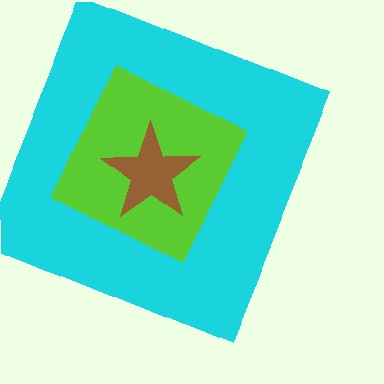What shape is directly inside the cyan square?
The lime diamond.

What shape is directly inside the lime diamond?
The brown star.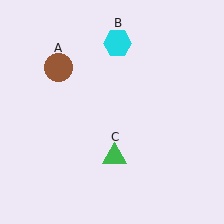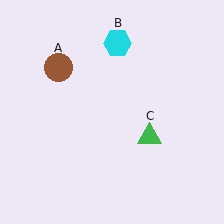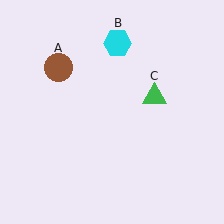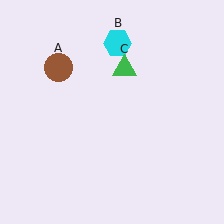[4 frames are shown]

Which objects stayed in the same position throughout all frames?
Brown circle (object A) and cyan hexagon (object B) remained stationary.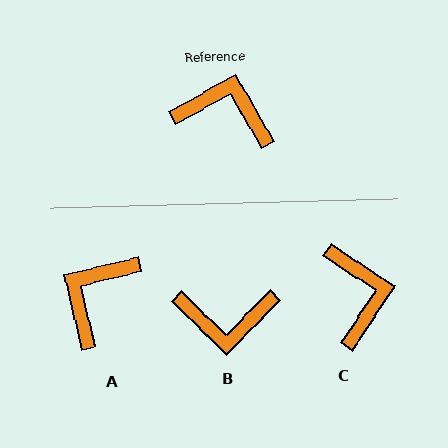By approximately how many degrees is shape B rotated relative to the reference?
Approximately 164 degrees clockwise.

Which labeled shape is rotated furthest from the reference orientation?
B, about 164 degrees away.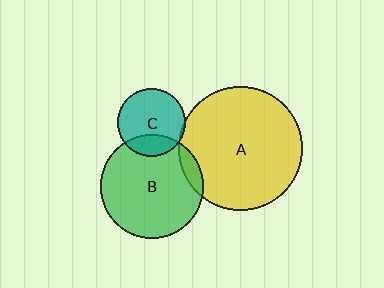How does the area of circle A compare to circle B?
Approximately 1.4 times.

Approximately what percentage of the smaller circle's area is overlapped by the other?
Approximately 20%.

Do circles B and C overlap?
Yes.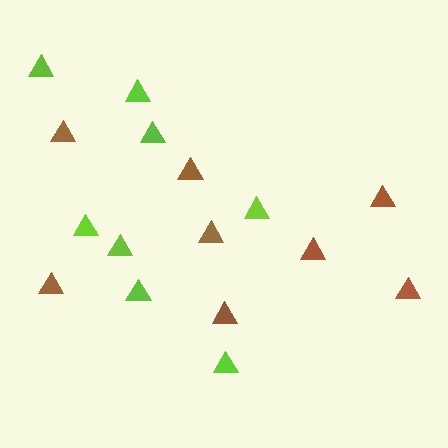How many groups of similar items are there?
There are 2 groups: one group of lime triangles (8) and one group of brown triangles (8).